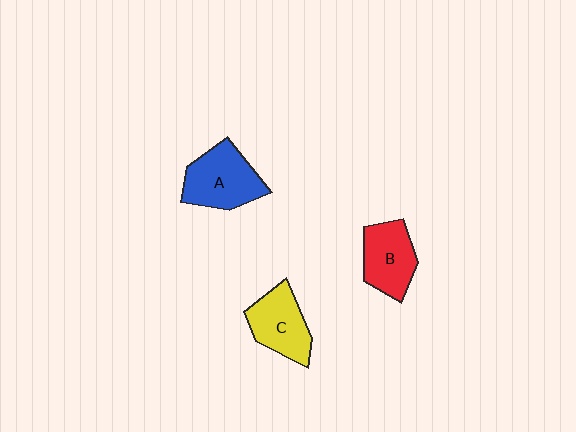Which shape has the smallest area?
Shape B (red).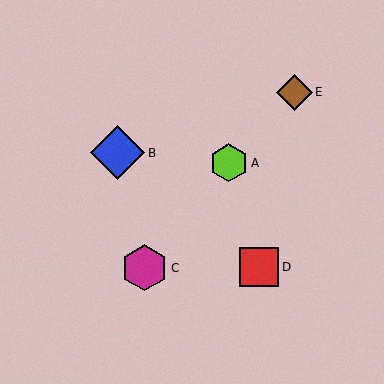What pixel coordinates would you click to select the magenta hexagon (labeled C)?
Click at (145, 268) to select the magenta hexagon C.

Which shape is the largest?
The blue diamond (labeled B) is the largest.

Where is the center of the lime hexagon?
The center of the lime hexagon is at (229, 163).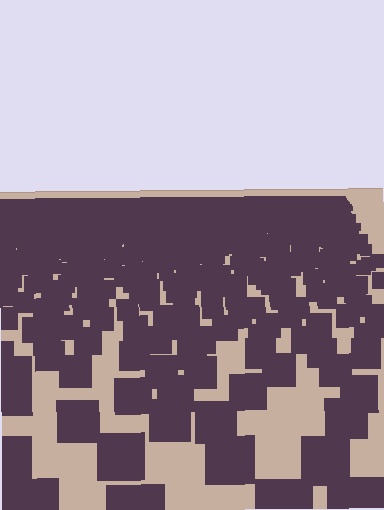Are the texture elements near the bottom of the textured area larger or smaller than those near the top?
Larger. Near the bottom, elements are closer to the viewer and appear at a bigger on-screen size.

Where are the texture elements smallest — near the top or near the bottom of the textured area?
Near the top.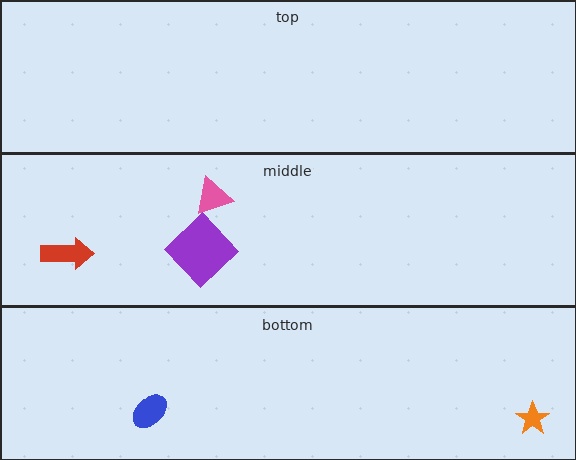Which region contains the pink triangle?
The middle region.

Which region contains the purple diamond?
The middle region.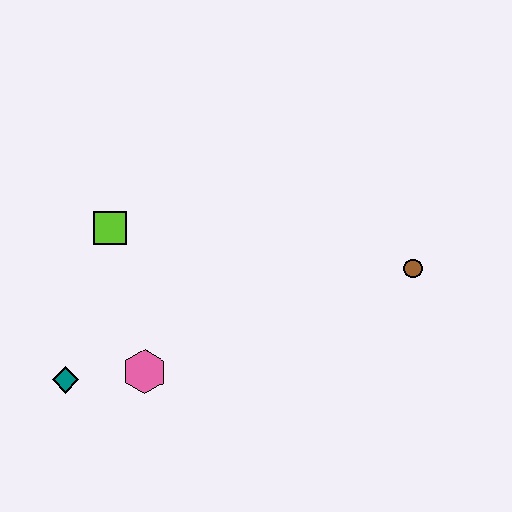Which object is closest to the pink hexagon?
The teal diamond is closest to the pink hexagon.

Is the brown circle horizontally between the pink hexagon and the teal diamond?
No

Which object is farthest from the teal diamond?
The brown circle is farthest from the teal diamond.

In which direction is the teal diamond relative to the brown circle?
The teal diamond is to the left of the brown circle.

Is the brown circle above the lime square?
No